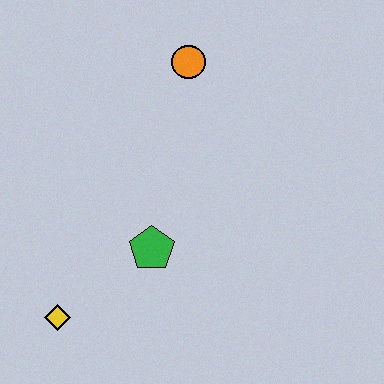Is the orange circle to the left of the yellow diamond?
No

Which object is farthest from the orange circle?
The yellow diamond is farthest from the orange circle.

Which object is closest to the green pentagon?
The yellow diamond is closest to the green pentagon.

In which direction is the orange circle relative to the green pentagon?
The orange circle is above the green pentagon.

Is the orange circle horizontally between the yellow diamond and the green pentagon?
No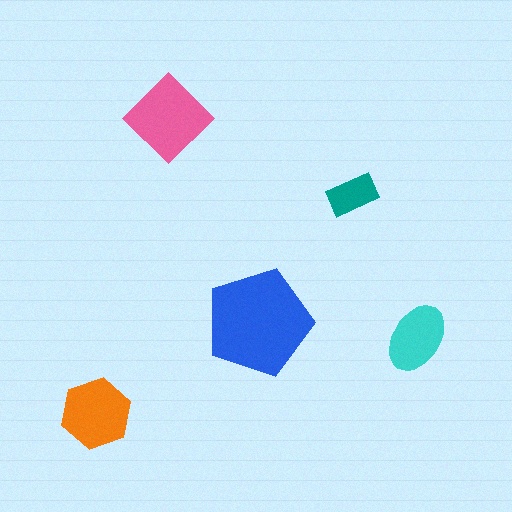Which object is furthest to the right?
The cyan ellipse is rightmost.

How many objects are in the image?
There are 5 objects in the image.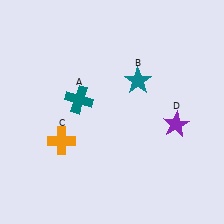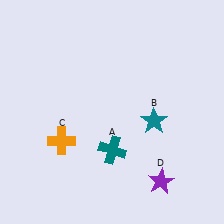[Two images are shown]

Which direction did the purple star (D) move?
The purple star (D) moved down.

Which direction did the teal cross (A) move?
The teal cross (A) moved down.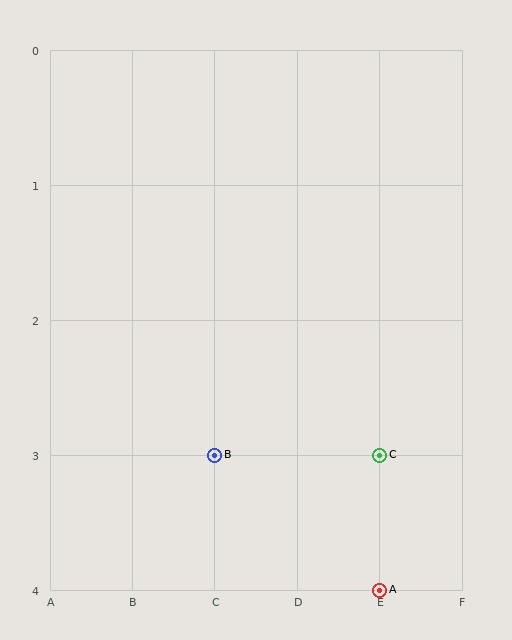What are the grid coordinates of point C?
Point C is at grid coordinates (E, 3).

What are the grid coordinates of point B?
Point B is at grid coordinates (C, 3).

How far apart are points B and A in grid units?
Points B and A are 2 columns and 1 row apart (about 2.2 grid units diagonally).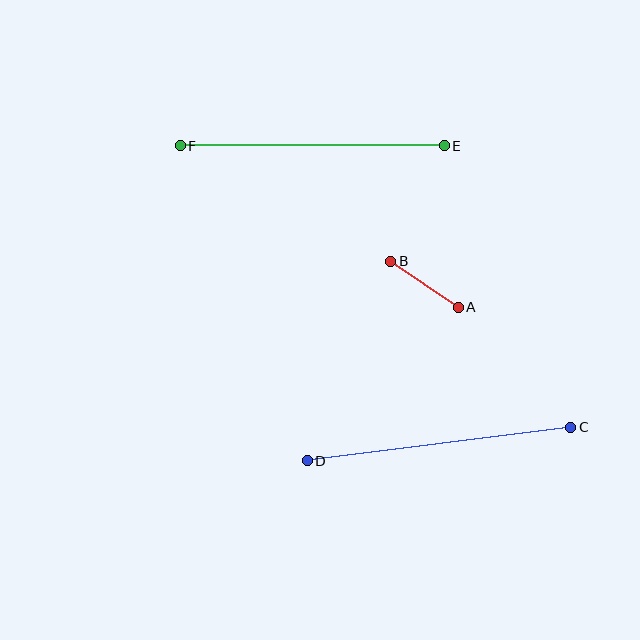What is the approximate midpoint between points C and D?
The midpoint is at approximately (439, 444) pixels.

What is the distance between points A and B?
The distance is approximately 82 pixels.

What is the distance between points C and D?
The distance is approximately 265 pixels.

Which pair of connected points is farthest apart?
Points C and D are farthest apart.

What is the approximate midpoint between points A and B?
The midpoint is at approximately (424, 284) pixels.